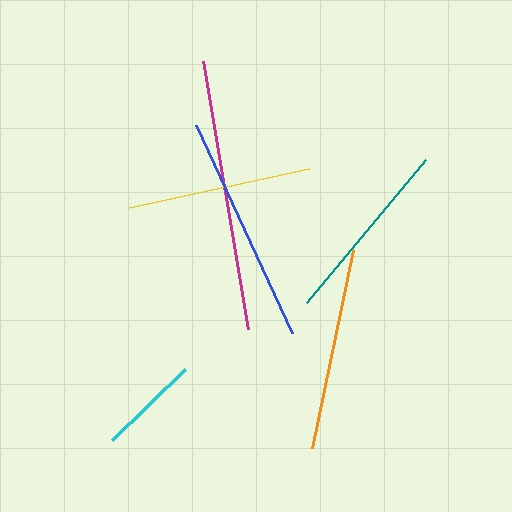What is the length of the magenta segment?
The magenta segment is approximately 272 pixels long.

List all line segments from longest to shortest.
From longest to shortest: magenta, blue, orange, teal, yellow, cyan.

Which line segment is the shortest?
The cyan line is the shortest at approximately 101 pixels.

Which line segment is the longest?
The magenta line is the longest at approximately 272 pixels.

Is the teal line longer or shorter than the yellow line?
The teal line is longer than the yellow line.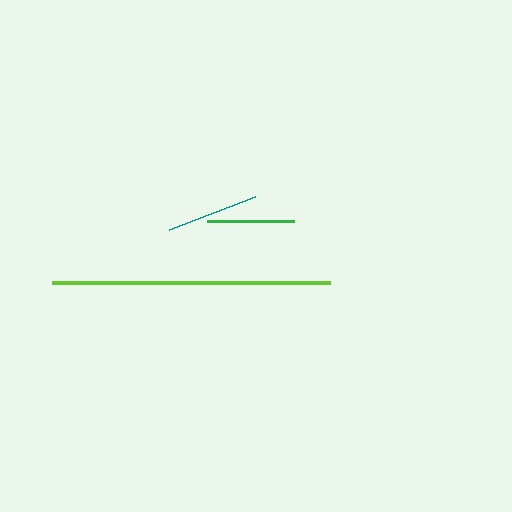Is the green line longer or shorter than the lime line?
The lime line is longer than the green line.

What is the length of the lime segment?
The lime segment is approximately 277 pixels long.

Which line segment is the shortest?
The green line is the shortest at approximately 87 pixels.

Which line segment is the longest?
The lime line is the longest at approximately 277 pixels.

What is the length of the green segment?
The green segment is approximately 87 pixels long.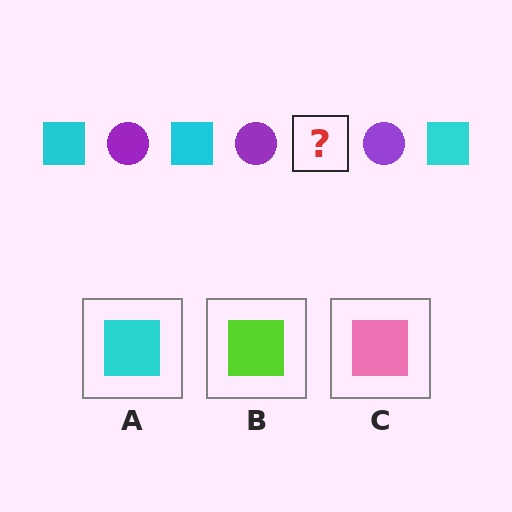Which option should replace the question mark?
Option A.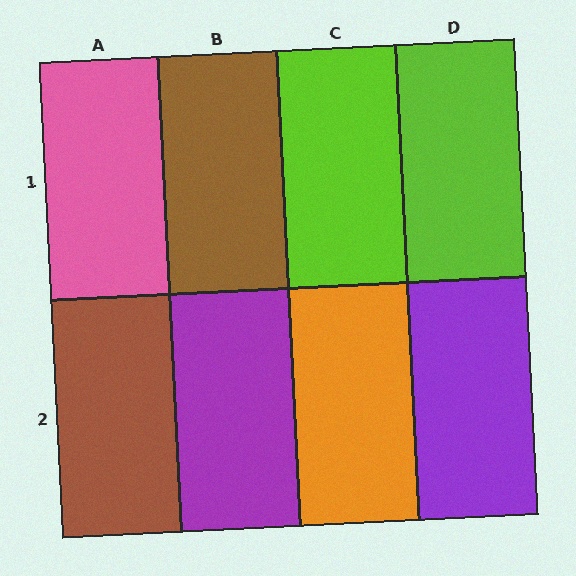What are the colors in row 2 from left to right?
Brown, purple, orange, purple.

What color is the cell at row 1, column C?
Lime.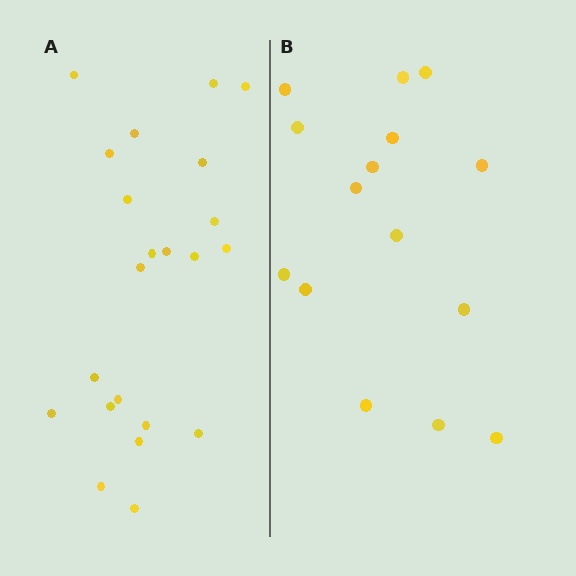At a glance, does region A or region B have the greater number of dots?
Region A (the left region) has more dots.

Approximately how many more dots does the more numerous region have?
Region A has roughly 8 or so more dots than region B.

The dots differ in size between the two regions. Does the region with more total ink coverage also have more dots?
No. Region B has more total ink coverage because its dots are larger, but region A actually contains more individual dots. Total area can be misleading — the number of items is what matters here.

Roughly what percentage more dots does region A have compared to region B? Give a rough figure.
About 45% more.